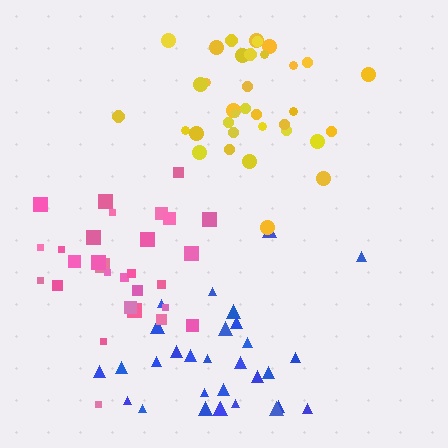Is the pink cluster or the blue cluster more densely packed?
Pink.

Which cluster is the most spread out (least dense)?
Blue.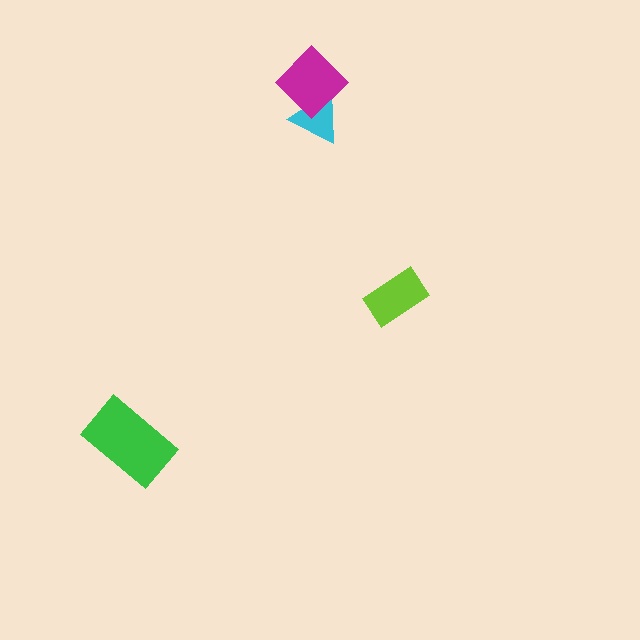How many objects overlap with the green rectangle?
0 objects overlap with the green rectangle.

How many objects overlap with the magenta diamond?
1 object overlaps with the magenta diamond.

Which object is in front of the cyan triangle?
The magenta diamond is in front of the cyan triangle.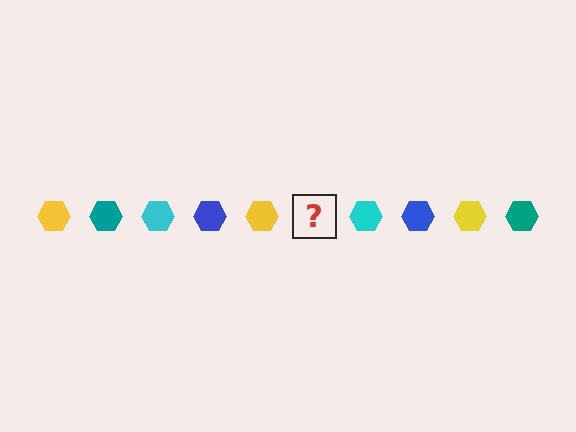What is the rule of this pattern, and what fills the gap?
The rule is that the pattern cycles through yellow, teal, cyan, blue hexagons. The gap should be filled with a teal hexagon.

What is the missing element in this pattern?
The missing element is a teal hexagon.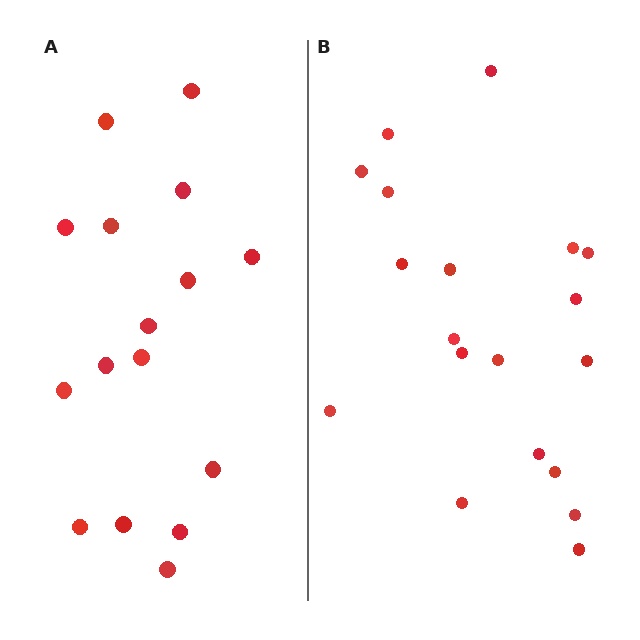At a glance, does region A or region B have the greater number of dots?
Region B (the right region) has more dots.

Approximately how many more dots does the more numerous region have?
Region B has just a few more — roughly 2 or 3 more dots than region A.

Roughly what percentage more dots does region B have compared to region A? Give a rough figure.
About 20% more.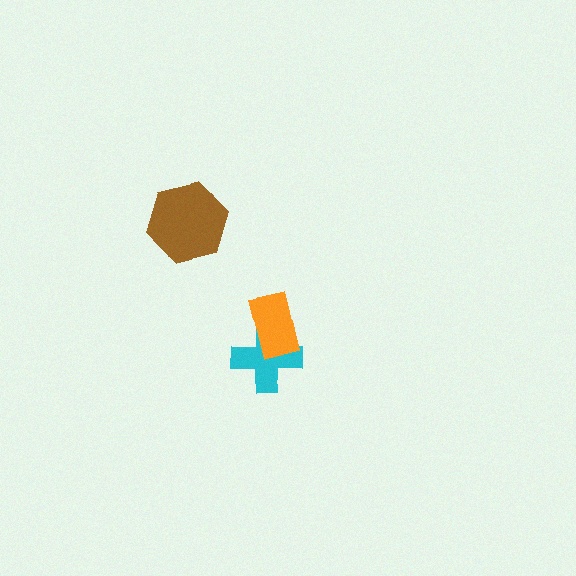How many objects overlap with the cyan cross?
1 object overlaps with the cyan cross.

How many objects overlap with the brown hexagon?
0 objects overlap with the brown hexagon.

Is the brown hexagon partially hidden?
No, no other shape covers it.